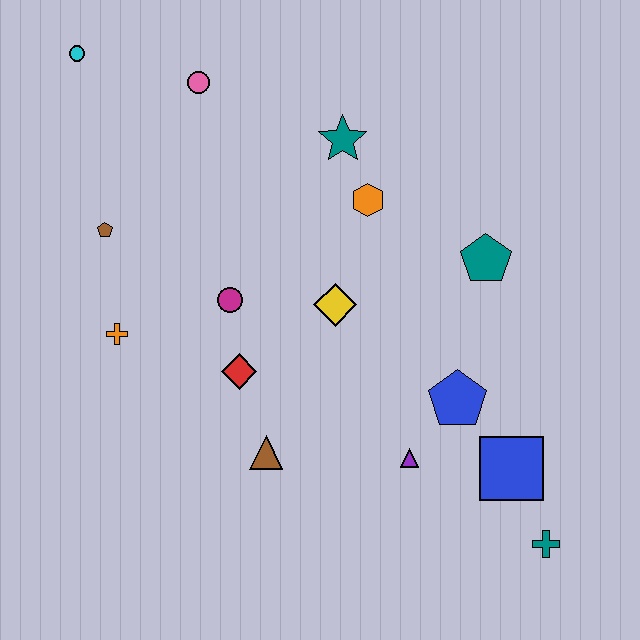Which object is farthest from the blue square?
The cyan circle is farthest from the blue square.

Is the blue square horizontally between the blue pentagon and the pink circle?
No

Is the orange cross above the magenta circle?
No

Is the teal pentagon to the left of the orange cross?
No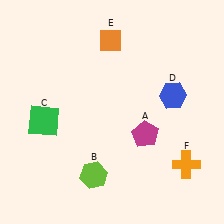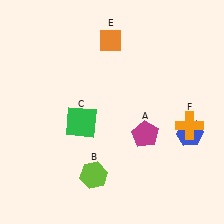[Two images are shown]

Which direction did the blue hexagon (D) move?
The blue hexagon (D) moved down.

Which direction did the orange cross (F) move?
The orange cross (F) moved up.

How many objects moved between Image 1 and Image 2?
3 objects moved between the two images.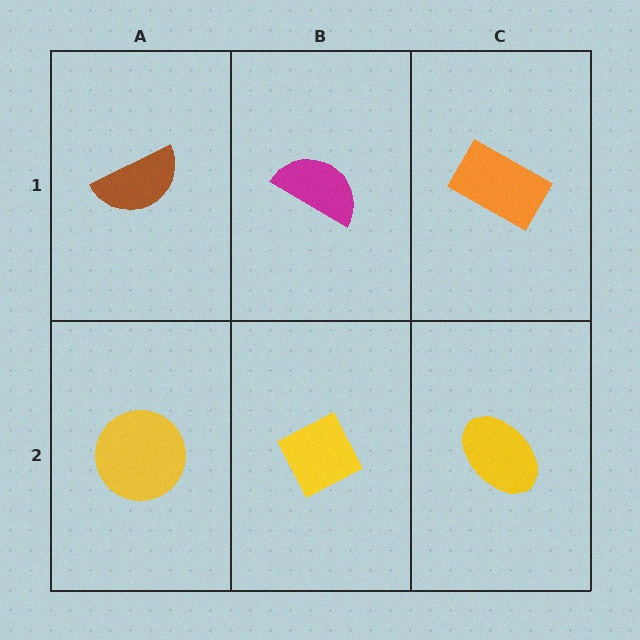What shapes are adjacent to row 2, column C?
An orange rectangle (row 1, column C), a yellow diamond (row 2, column B).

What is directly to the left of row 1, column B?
A brown semicircle.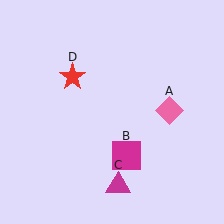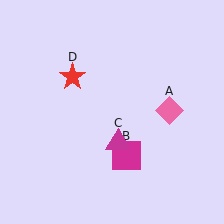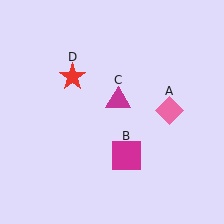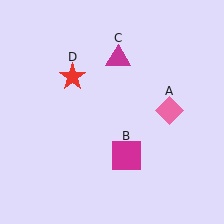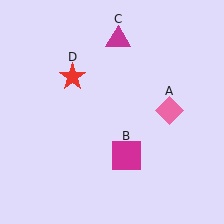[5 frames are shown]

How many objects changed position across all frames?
1 object changed position: magenta triangle (object C).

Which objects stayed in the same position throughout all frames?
Pink diamond (object A) and magenta square (object B) and red star (object D) remained stationary.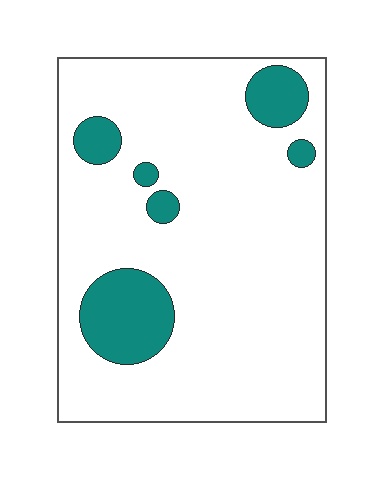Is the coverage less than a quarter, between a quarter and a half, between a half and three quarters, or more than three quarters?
Less than a quarter.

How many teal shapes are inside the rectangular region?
6.